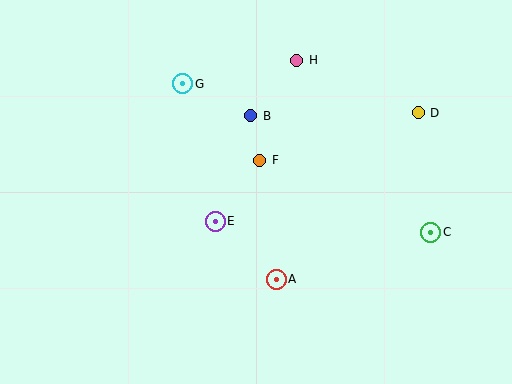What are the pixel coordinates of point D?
Point D is at (418, 113).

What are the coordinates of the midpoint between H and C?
The midpoint between H and C is at (364, 146).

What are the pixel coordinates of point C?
Point C is at (431, 232).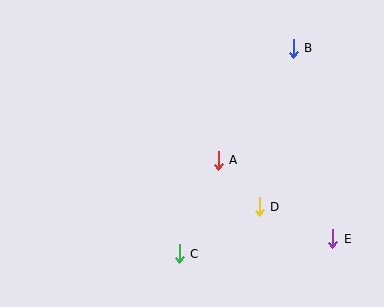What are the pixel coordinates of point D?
Point D is at (259, 207).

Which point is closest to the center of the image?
Point A at (218, 160) is closest to the center.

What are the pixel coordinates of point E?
Point E is at (333, 239).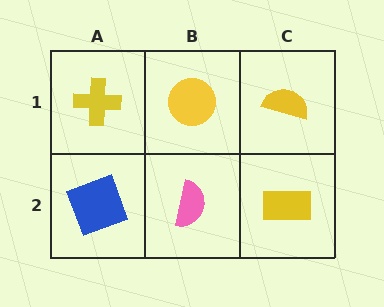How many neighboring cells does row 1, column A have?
2.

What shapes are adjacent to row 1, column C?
A yellow rectangle (row 2, column C), a yellow circle (row 1, column B).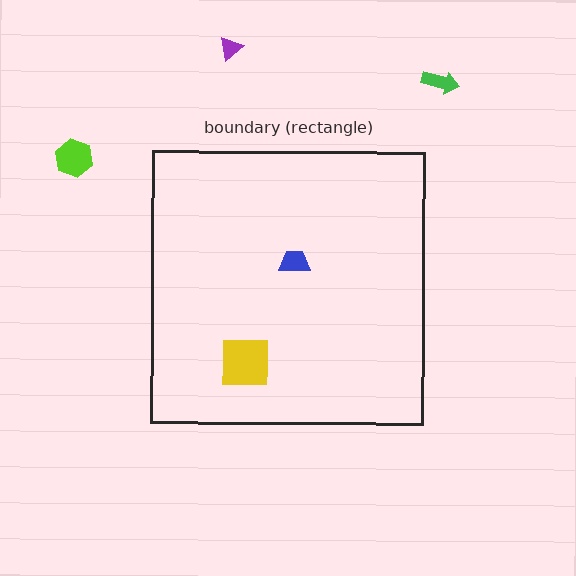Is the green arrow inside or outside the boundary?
Outside.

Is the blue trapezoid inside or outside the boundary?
Inside.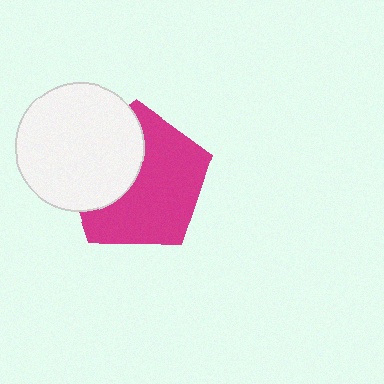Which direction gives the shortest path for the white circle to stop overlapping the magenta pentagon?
Moving left gives the shortest separation.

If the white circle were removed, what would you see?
You would see the complete magenta pentagon.